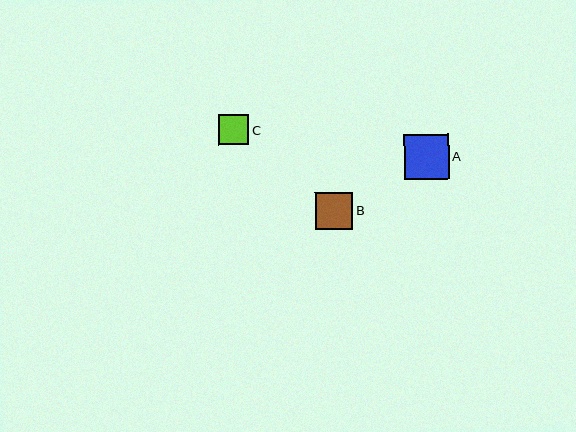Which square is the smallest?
Square C is the smallest with a size of approximately 30 pixels.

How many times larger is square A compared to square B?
Square A is approximately 1.2 times the size of square B.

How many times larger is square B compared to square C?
Square B is approximately 1.2 times the size of square C.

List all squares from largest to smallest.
From largest to smallest: A, B, C.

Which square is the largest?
Square A is the largest with a size of approximately 45 pixels.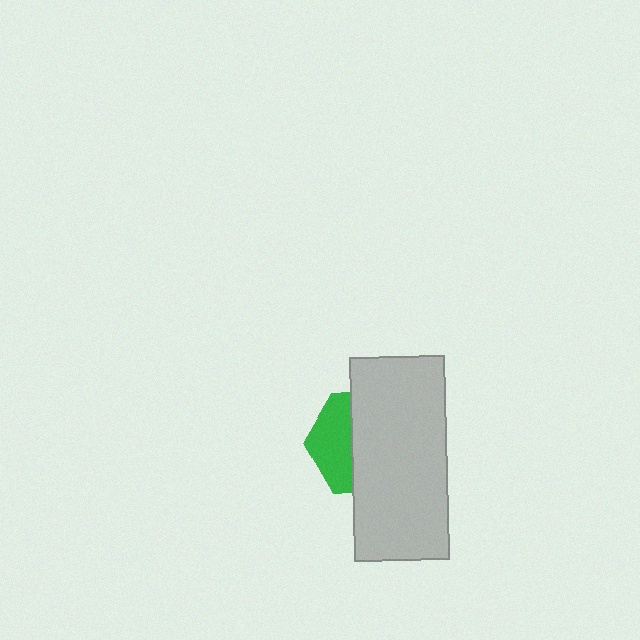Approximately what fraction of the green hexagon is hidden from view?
Roughly 63% of the green hexagon is hidden behind the light gray rectangle.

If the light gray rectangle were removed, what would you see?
You would see the complete green hexagon.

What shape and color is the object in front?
The object in front is a light gray rectangle.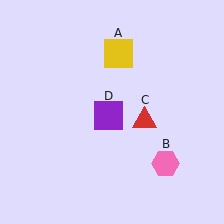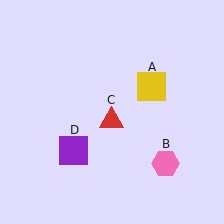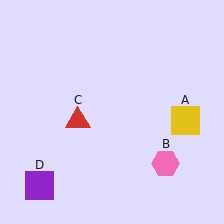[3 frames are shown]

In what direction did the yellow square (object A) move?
The yellow square (object A) moved down and to the right.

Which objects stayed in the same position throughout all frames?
Pink hexagon (object B) remained stationary.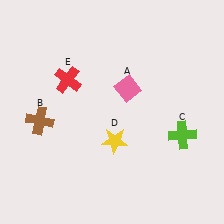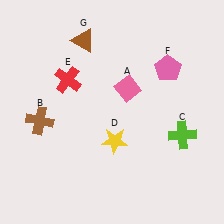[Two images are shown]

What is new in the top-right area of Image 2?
A pink pentagon (F) was added in the top-right area of Image 2.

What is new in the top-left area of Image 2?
A brown triangle (G) was added in the top-left area of Image 2.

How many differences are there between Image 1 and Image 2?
There are 2 differences between the two images.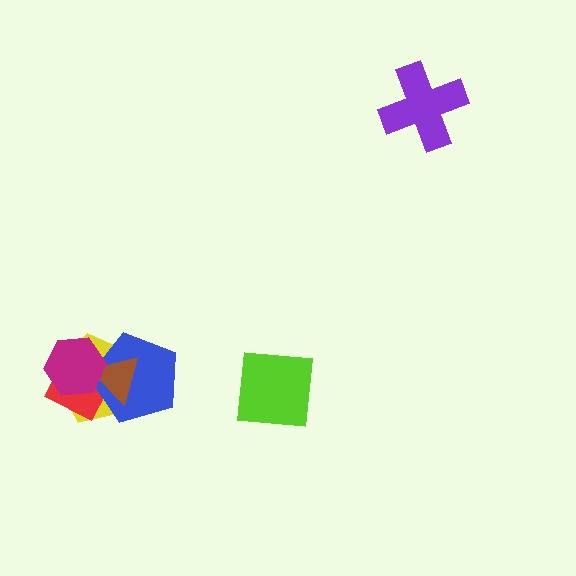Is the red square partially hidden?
Yes, it is partially covered by another shape.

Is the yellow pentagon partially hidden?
Yes, it is partially covered by another shape.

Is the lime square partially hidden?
No, no other shape covers it.